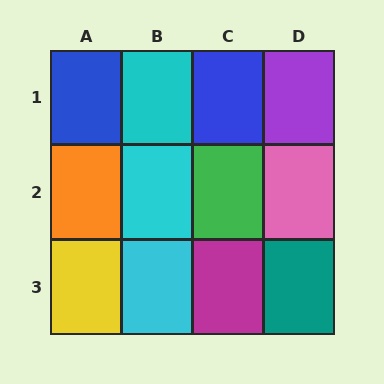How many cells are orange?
1 cell is orange.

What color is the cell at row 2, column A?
Orange.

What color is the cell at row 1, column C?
Blue.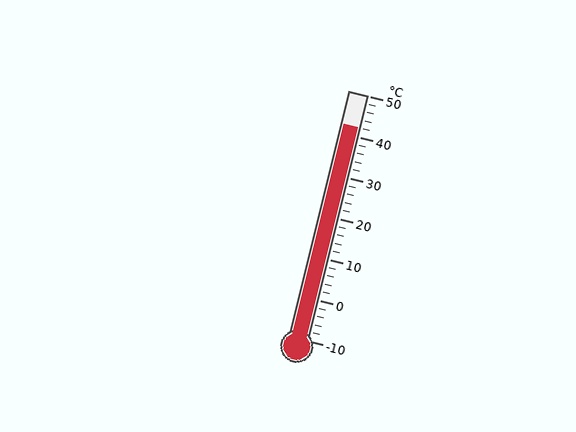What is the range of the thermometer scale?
The thermometer scale ranges from -10°C to 50°C.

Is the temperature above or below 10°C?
The temperature is above 10°C.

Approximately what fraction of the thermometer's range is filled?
The thermometer is filled to approximately 85% of its range.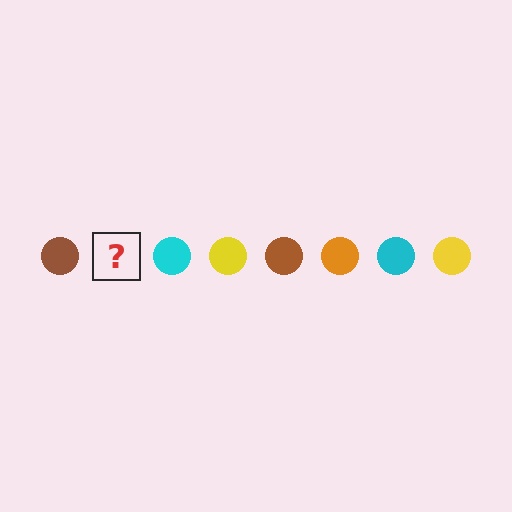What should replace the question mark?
The question mark should be replaced with an orange circle.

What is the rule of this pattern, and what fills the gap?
The rule is that the pattern cycles through brown, orange, cyan, yellow circles. The gap should be filled with an orange circle.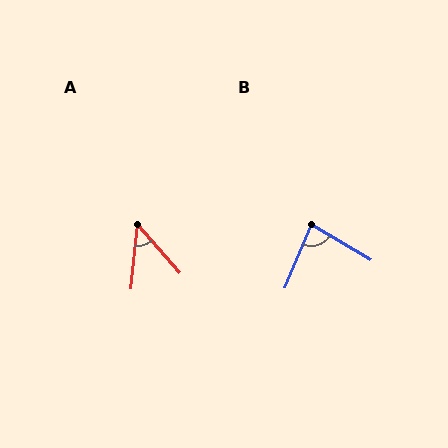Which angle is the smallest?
A, at approximately 48 degrees.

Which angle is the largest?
B, at approximately 82 degrees.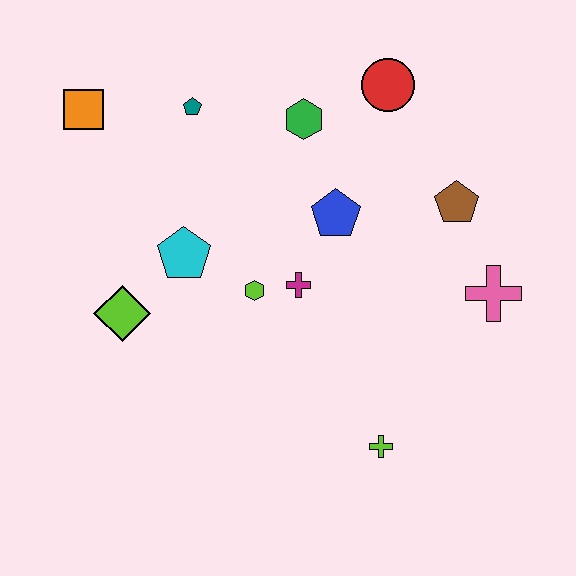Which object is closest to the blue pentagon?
The magenta cross is closest to the blue pentagon.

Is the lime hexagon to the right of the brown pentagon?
No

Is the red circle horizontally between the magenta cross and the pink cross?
Yes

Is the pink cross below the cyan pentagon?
Yes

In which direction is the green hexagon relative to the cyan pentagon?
The green hexagon is above the cyan pentagon.